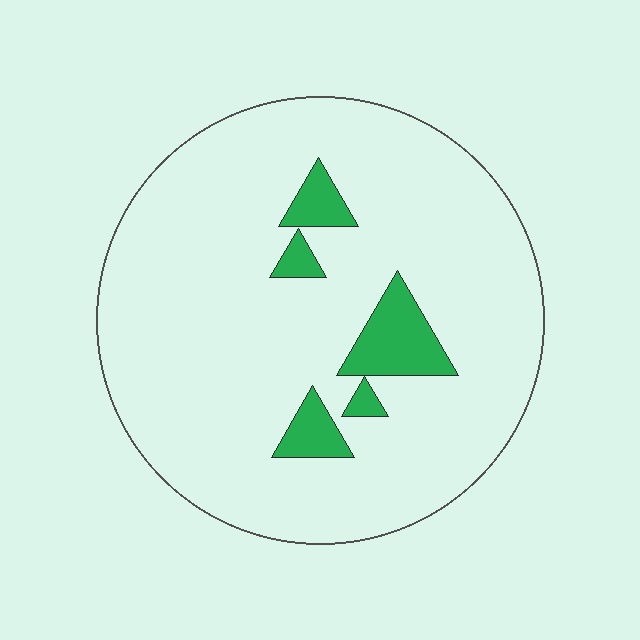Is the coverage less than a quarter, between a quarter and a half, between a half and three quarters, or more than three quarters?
Less than a quarter.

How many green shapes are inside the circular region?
5.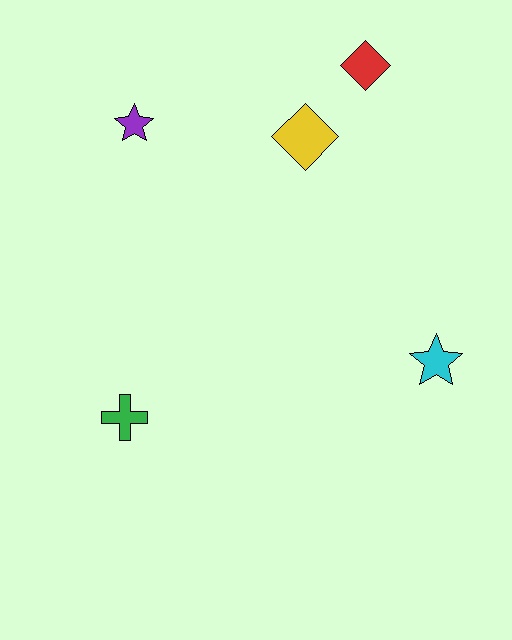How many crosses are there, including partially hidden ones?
There is 1 cross.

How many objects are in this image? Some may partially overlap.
There are 5 objects.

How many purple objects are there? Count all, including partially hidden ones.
There is 1 purple object.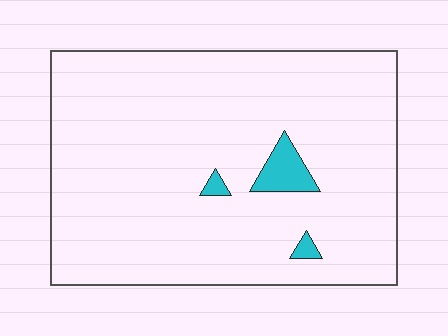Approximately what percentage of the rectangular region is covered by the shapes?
Approximately 5%.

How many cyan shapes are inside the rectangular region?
3.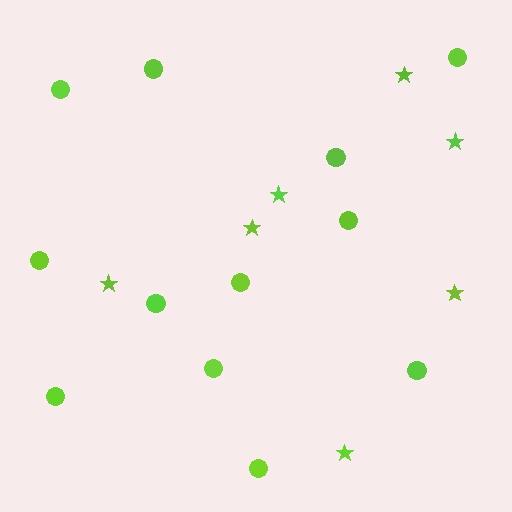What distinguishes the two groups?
There are 2 groups: one group of circles (12) and one group of stars (7).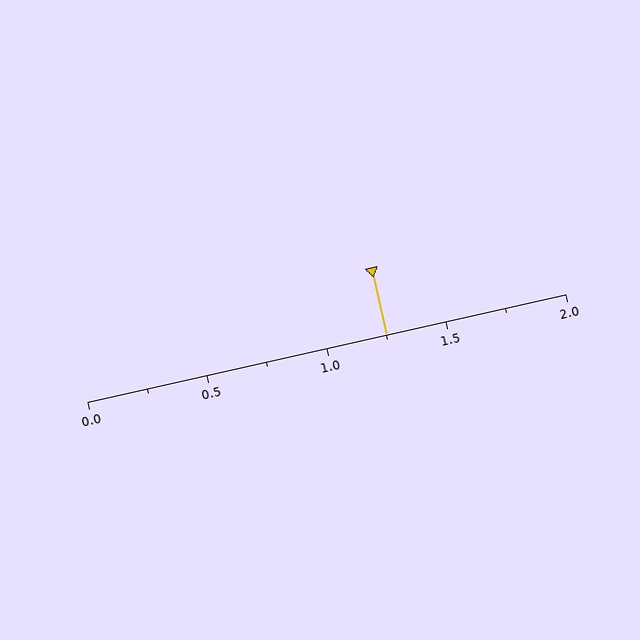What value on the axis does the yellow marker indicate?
The marker indicates approximately 1.25.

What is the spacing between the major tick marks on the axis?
The major ticks are spaced 0.5 apart.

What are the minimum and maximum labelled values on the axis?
The axis runs from 0.0 to 2.0.